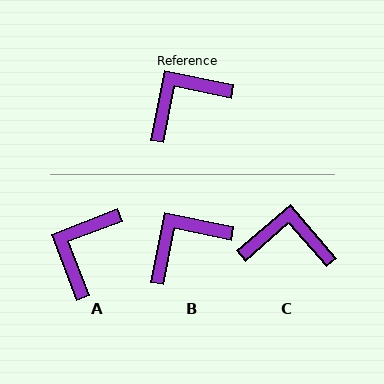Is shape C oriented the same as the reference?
No, it is off by about 38 degrees.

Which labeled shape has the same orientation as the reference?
B.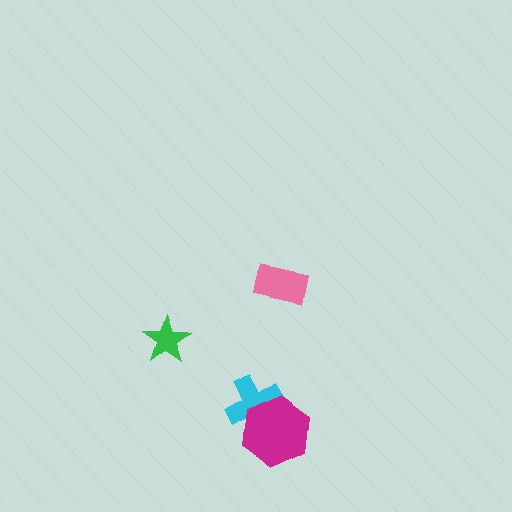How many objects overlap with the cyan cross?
1 object overlaps with the cyan cross.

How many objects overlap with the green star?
0 objects overlap with the green star.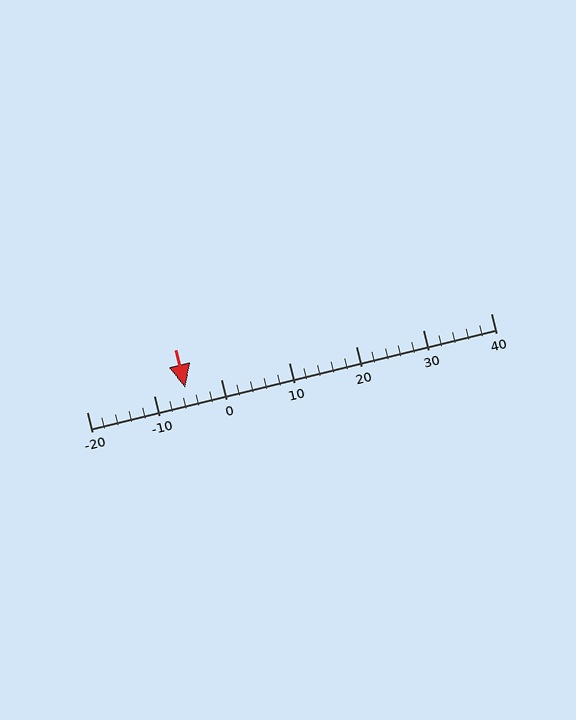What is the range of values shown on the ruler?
The ruler shows values from -20 to 40.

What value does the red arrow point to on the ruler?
The red arrow points to approximately -5.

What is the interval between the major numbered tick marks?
The major tick marks are spaced 10 units apart.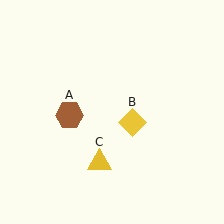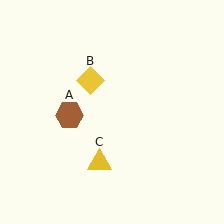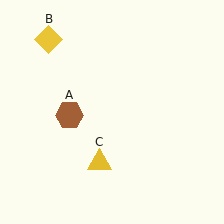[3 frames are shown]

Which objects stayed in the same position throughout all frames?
Brown hexagon (object A) and yellow triangle (object C) remained stationary.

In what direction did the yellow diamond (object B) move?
The yellow diamond (object B) moved up and to the left.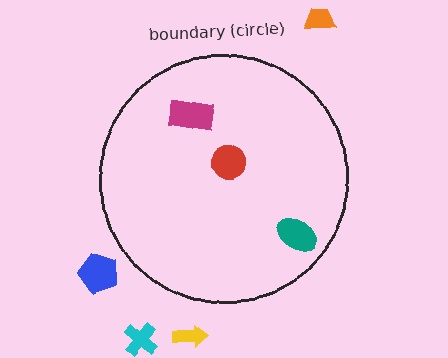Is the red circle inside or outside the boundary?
Inside.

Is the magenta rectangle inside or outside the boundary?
Inside.